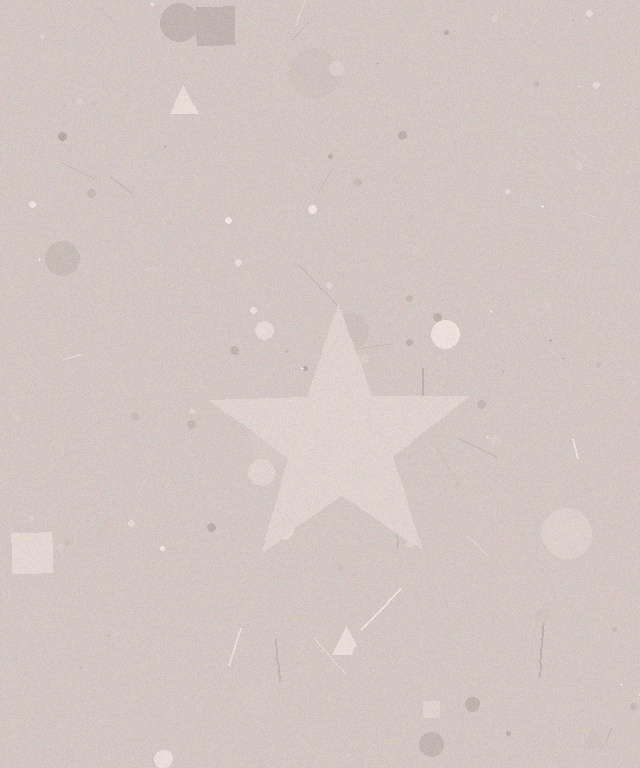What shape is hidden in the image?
A star is hidden in the image.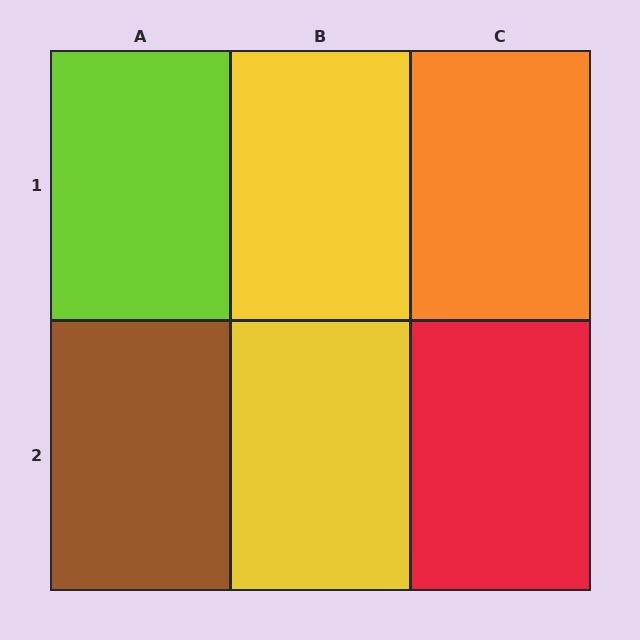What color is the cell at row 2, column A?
Brown.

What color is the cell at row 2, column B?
Yellow.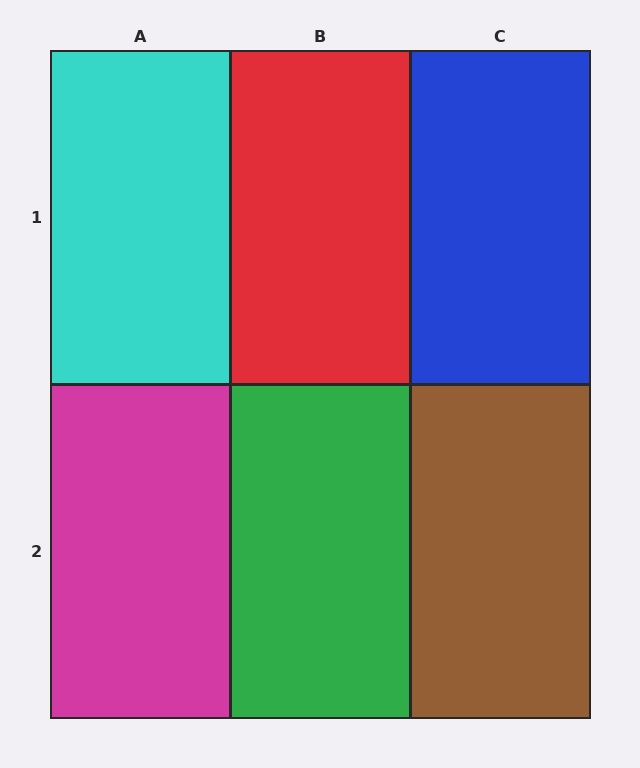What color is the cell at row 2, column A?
Magenta.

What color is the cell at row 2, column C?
Brown.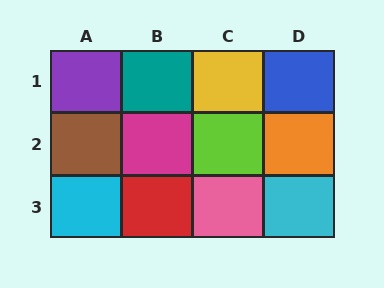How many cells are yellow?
1 cell is yellow.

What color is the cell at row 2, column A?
Brown.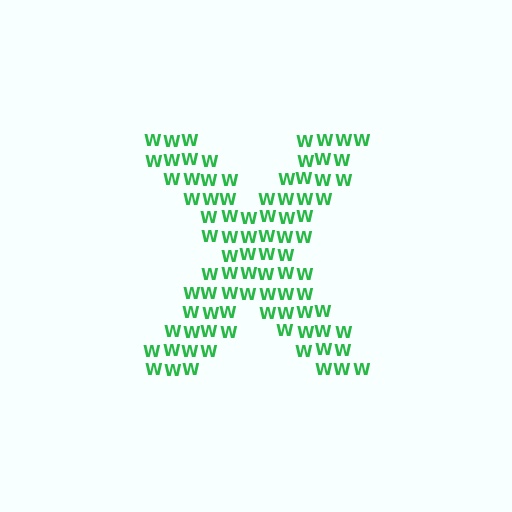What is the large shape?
The large shape is the letter X.